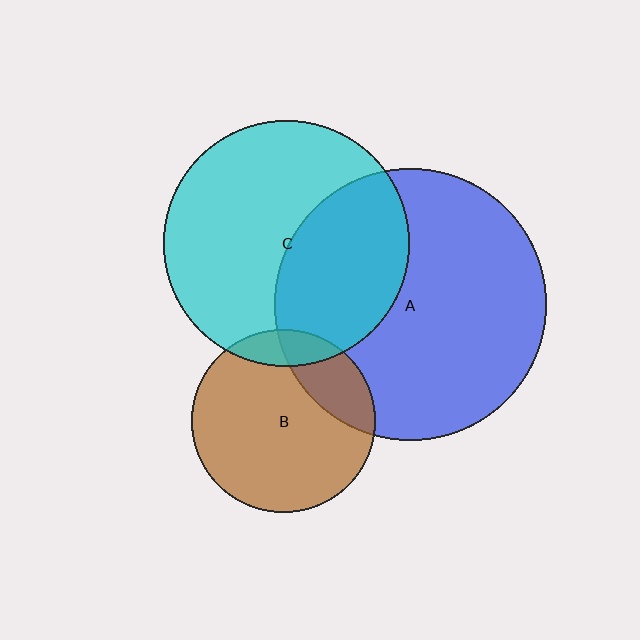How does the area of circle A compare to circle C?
Approximately 1.2 times.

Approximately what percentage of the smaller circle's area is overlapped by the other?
Approximately 20%.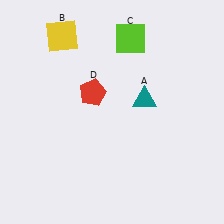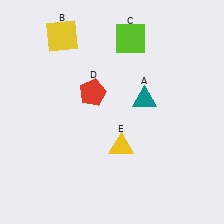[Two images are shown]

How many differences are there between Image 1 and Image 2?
There is 1 difference between the two images.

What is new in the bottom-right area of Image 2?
A yellow triangle (E) was added in the bottom-right area of Image 2.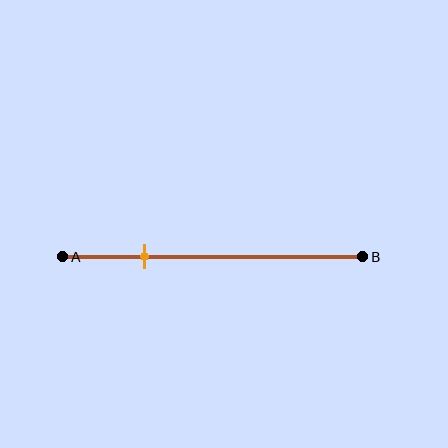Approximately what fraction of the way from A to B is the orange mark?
The orange mark is approximately 30% of the way from A to B.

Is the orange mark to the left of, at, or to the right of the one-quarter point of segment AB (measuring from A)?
The orange mark is approximately at the one-quarter point of segment AB.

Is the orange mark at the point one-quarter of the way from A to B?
Yes, the mark is approximately at the one-quarter point.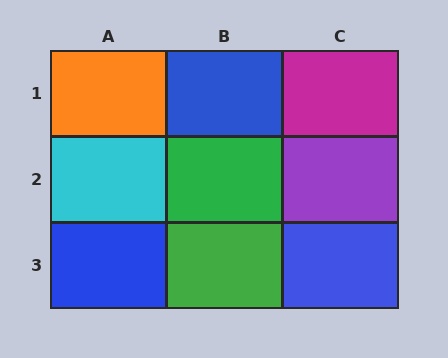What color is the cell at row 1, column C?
Magenta.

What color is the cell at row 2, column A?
Cyan.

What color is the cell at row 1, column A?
Orange.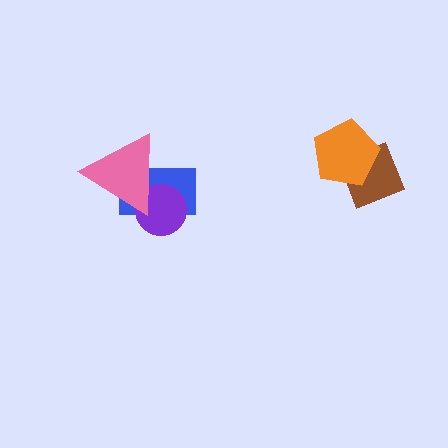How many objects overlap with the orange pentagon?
1 object overlaps with the orange pentagon.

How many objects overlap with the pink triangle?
2 objects overlap with the pink triangle.